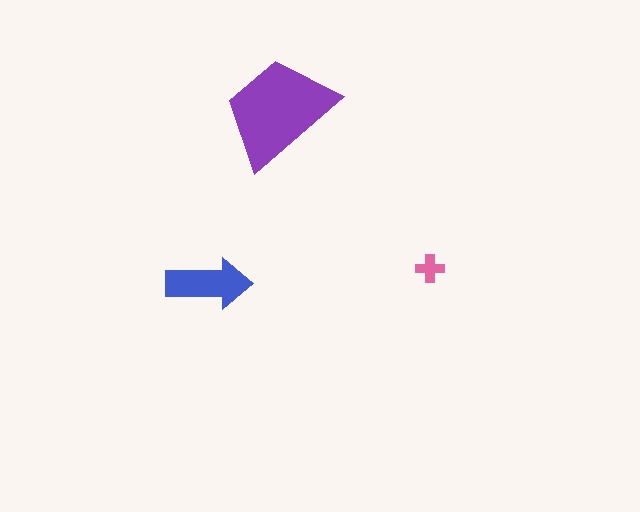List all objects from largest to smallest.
The purple trapezoid, the blue arrow, the pink cross.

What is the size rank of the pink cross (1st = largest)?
3rd.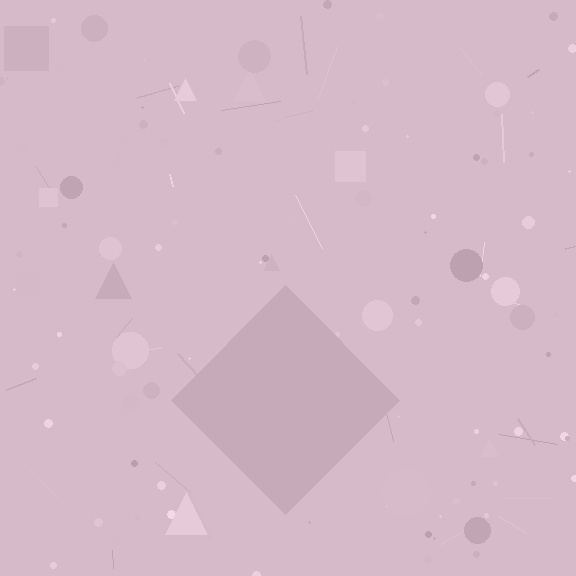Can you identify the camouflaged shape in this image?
The camouflaged shape is a diamond.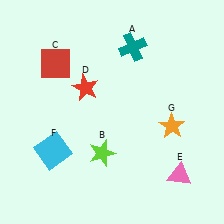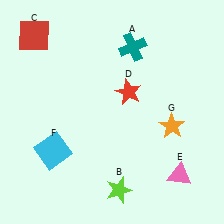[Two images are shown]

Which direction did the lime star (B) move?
The lime star (B) moved down.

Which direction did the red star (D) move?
The red star (D) moved right.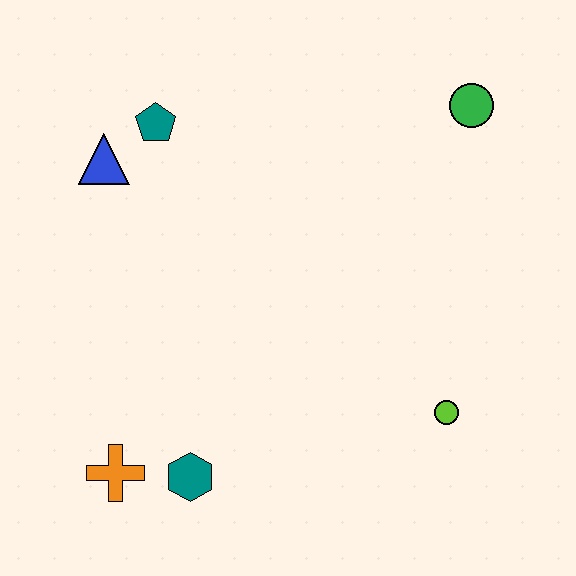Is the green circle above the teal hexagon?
Yes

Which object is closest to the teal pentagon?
The blue triangle is closest to the teal pentagon.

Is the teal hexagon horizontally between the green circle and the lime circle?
No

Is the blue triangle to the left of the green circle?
Yes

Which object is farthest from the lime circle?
The blue triangle is farthest from the lime circle.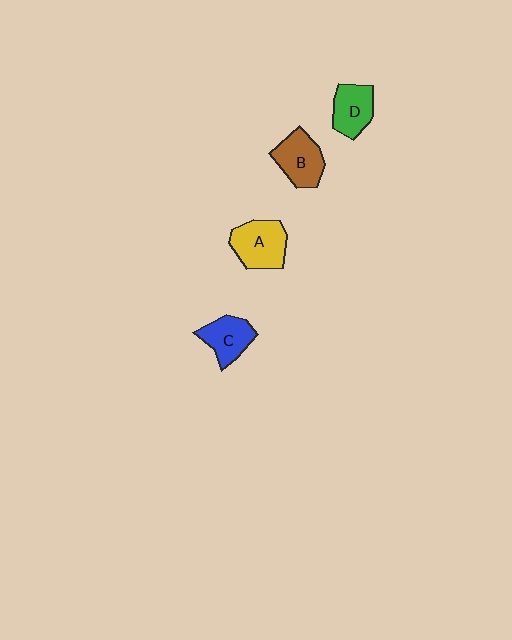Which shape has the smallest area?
Shape D (green).